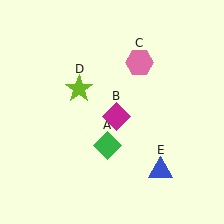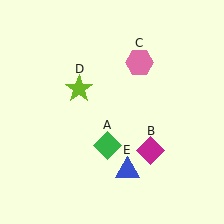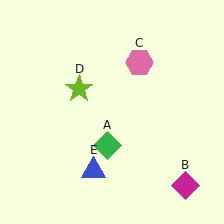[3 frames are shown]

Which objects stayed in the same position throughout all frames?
Green diamond (object A) and pink hexagon (object C) and lime star (object D) remained stationary.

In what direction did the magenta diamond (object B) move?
The magenta diamond (object B) moved down and to the right.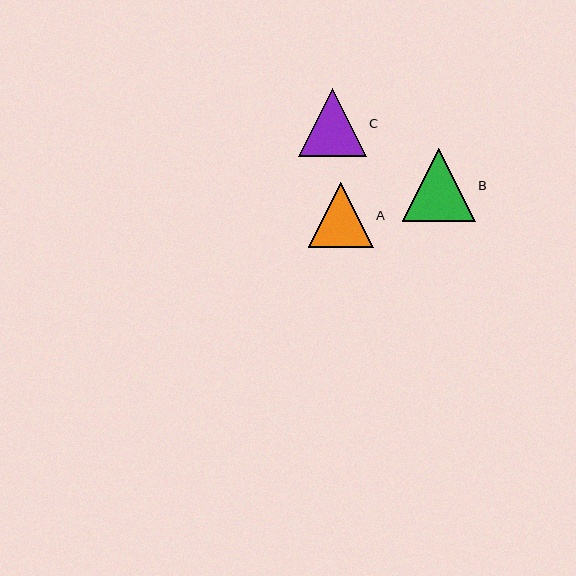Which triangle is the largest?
Triangle B is the largest with a size of approximately 73 pixels.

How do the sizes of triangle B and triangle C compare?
Triangle B and triangle C are approximately the same size.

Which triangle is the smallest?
Triangle A is the smallest with a size of approximately 65 pixels.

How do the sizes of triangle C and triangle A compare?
Triangle C and triangle A are approximately the same size.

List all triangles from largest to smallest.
From largest to smallest: B, C, A.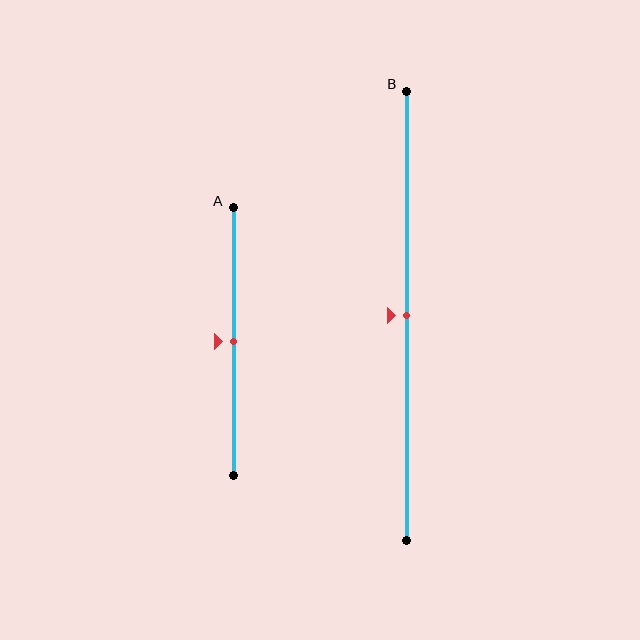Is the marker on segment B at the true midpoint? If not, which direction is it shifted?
Yes, the marker on segment B is at the true midpoint.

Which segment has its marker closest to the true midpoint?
Segment A has its marker closest to the true midpoint.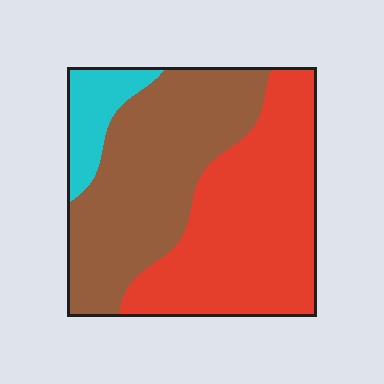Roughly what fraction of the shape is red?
Red takes up about one half (1/2) of the shape.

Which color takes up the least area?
Cyan, at roughly 10%.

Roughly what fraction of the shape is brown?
Brown takes up between a quarter and a half of the shape.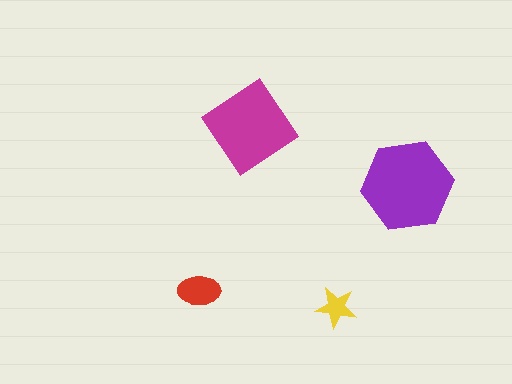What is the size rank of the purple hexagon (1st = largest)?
1st.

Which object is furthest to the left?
The red ellipse is leftmost.